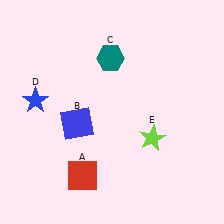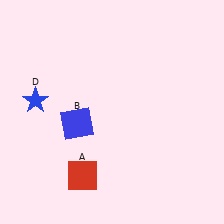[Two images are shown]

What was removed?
The teal hexagon (C), the lime star (E) were removed in Image 2.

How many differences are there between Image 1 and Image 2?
There are 2 differences between the two images.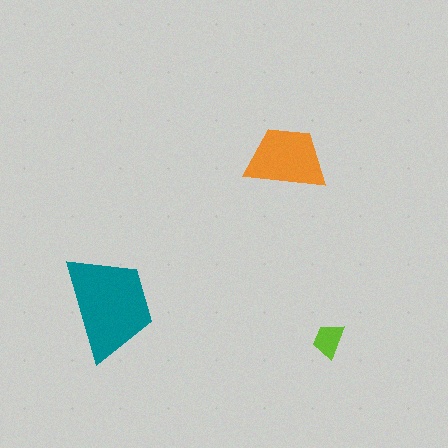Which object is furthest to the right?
The lime trapezoid is rightmost.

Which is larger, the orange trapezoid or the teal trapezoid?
The teal one.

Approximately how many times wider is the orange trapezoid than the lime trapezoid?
About 2.5 times wider.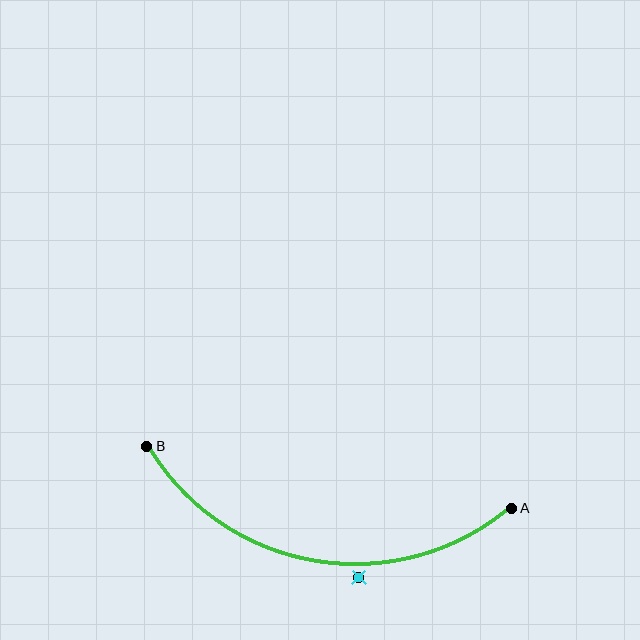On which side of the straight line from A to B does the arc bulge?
The arc bulges below the straight line connecting A and B.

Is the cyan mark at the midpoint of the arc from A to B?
No — the cyan mark does not lie on the arc at all. It sits slightly outside the curve.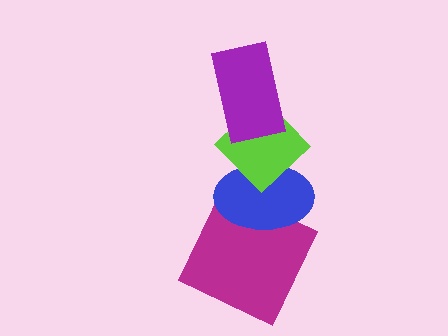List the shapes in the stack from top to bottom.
From top to bottom: the purple rectangle, the lime diamond, the blue ellipse, the magenta square.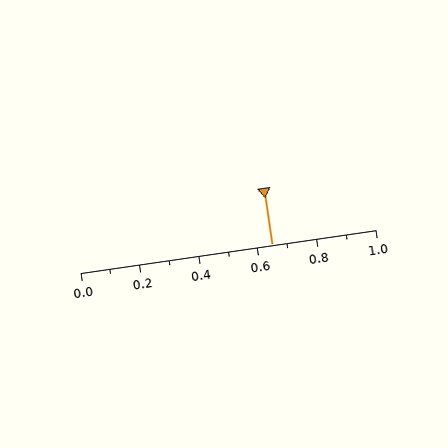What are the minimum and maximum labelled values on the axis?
The axis runs from 0.0 to 1.0.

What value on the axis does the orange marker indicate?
The marker indicates approximately 0.65.